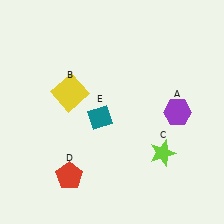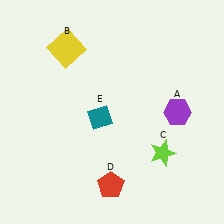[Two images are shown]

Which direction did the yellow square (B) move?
The yellow square (B) moved up.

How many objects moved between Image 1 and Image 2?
2 objects moved between the two images.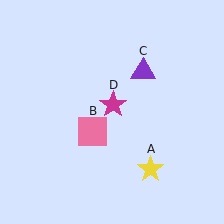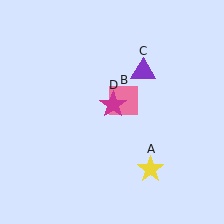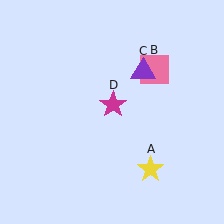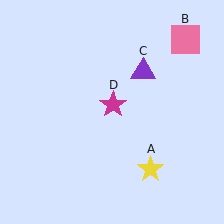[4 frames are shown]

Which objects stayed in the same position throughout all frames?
Yellow star (object A) and purple triangle (object C) and magenta star (object D) remained stationary.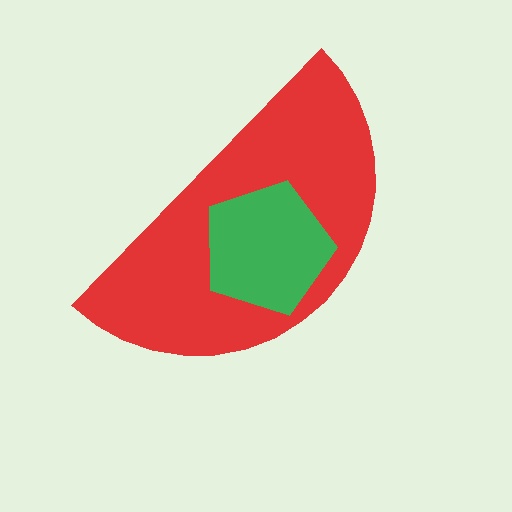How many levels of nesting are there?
2.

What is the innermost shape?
The green pentagon.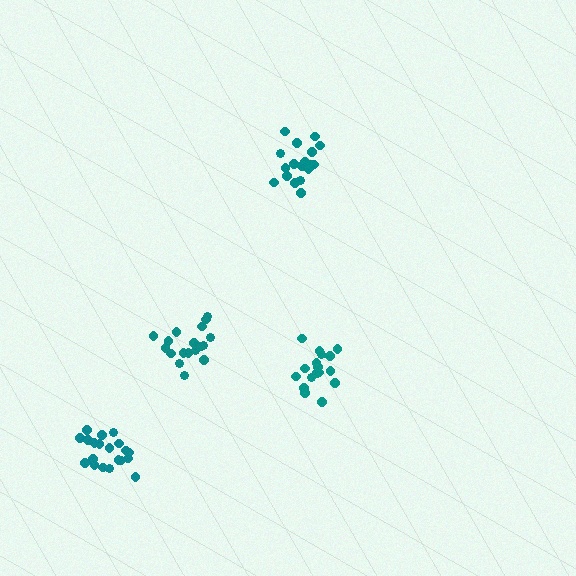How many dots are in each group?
Group 1: 19 dots, Group 2: 18 dots, Group 3: 17 dots, Group 4: 20 dots (74 total).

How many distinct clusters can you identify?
There are 4 distinct clusters.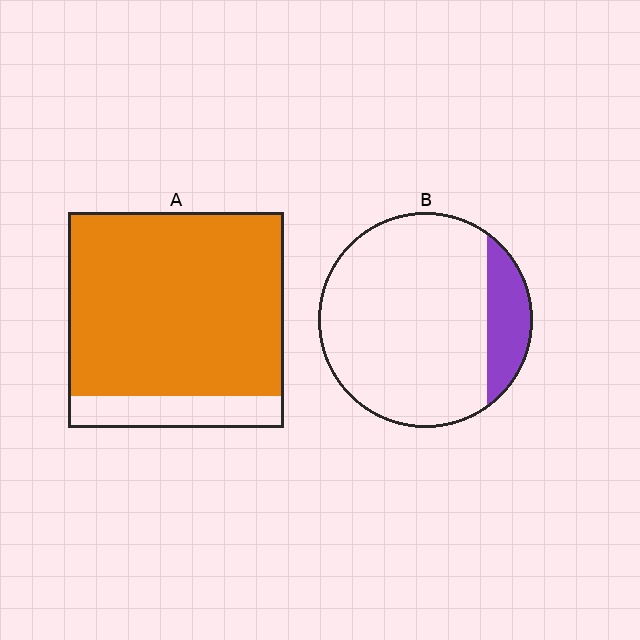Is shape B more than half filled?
No.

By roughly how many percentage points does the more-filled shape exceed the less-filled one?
By roughly 70 percentage points (A over B).